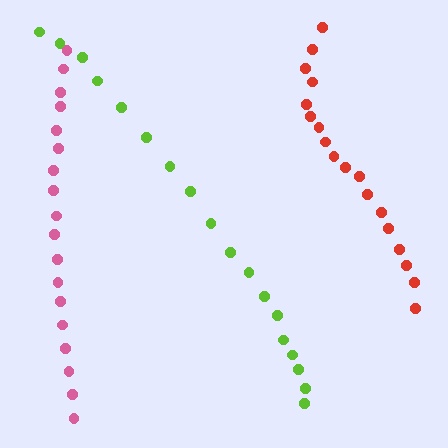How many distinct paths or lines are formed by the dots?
There are 3 distinct paths.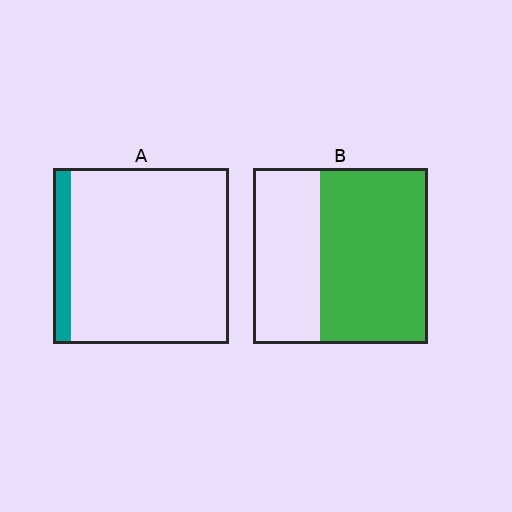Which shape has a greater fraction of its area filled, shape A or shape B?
Shape B.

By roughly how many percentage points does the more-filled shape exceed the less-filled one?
By roughly 50 percentage points (B over A).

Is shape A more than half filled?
No.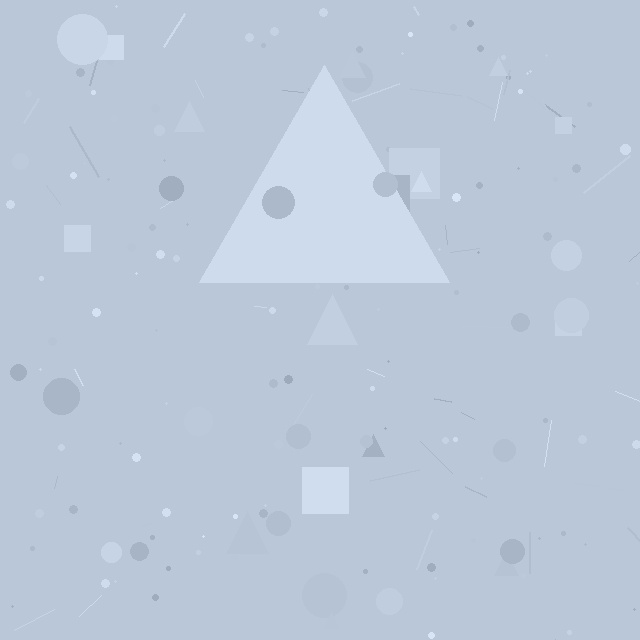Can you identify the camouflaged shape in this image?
The camouflaged shape is a triangle.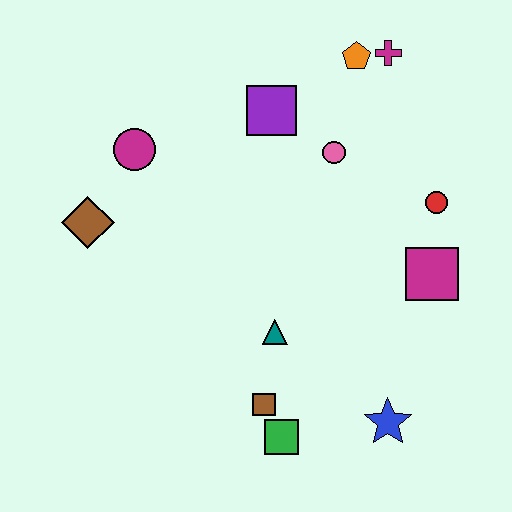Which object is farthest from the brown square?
The magenta cross is farthest from the brown square.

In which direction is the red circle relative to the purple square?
The red circle is to the right of the purple square.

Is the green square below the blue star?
Yes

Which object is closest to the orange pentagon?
The magenta cross is closest to the orange pentagon.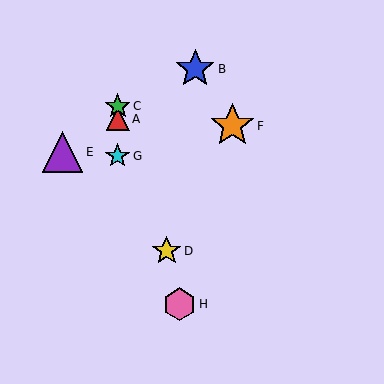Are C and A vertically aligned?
Yes, both are at x≈118.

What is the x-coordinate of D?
Object D is at x≈167.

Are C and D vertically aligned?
No, C is at x≈118 and D is at x≈167.